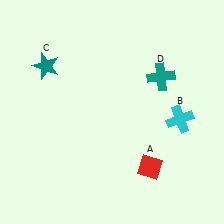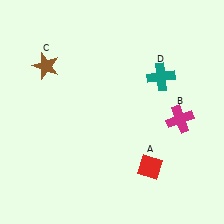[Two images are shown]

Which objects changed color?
B changed from cyan to magenta. C changed from teal to brown.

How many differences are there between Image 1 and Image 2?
There are 2 differences between the two images.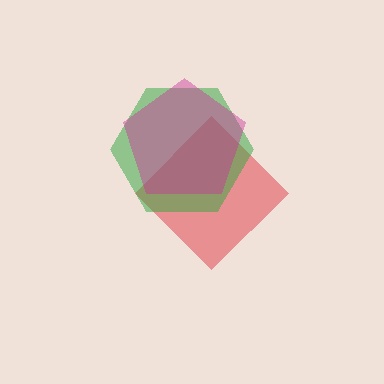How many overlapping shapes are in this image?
There are 3 overlapping shapes in the image.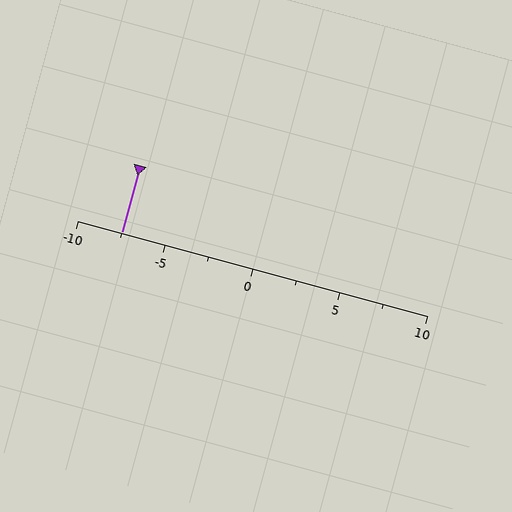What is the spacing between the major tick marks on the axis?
The major ticks are spaced 5 apart.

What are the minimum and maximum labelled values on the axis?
The axis runs from -10 to 10.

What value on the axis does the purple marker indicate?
The marker indicates approximately -7.5.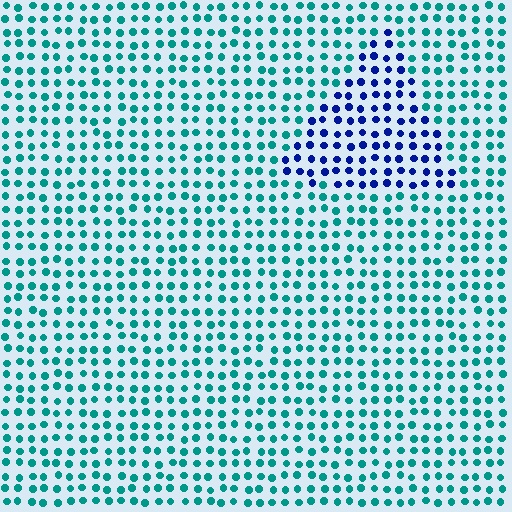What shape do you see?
I see a triangle.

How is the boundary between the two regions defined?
The boundary is defined purely by a slight shift in hue (about 57 degrees). Spacing, size, and orientation are identical on both sides.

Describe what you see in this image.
The image is filled with small teal elements in a uniform arrangement. A triangle-shaped region is visible where the elements are tinted to a slightly different hue, forming a subtle color boundary.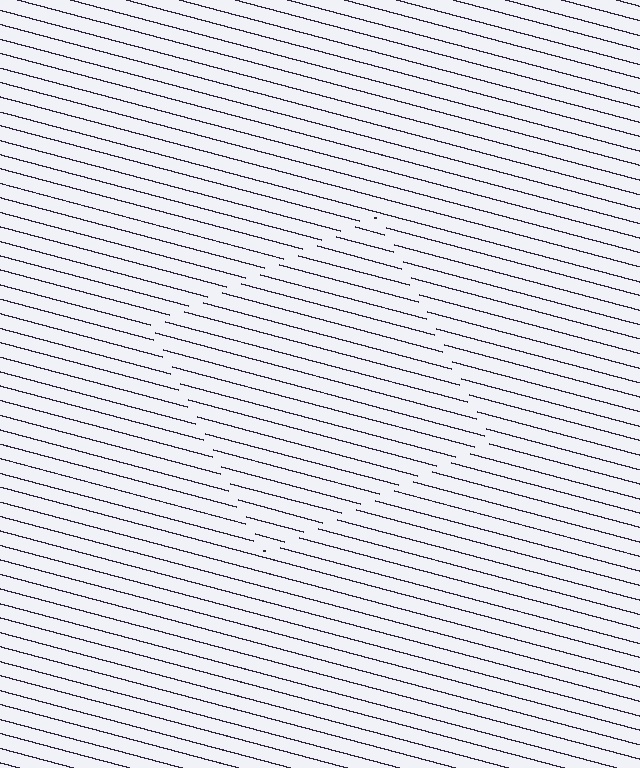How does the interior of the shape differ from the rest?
The interior of the shape contains the same grating, shifted by half a period — the contour is defined by the phase discontinuity where line-ends from the inner and outer gratings abut.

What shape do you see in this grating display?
An illusory square. The interior of the shape contains the same grating, shifted by half a period — the contour is defined by the phase discontinuity where line-ends from the inner and outer gratings abut.